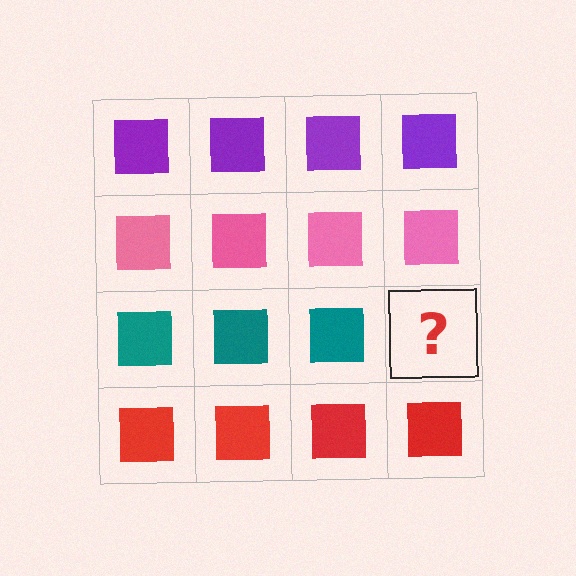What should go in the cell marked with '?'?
The missing cell should contain a teal square.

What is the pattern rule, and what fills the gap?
The rule is that each row has a consistent color. The gap should be filled with a teal square.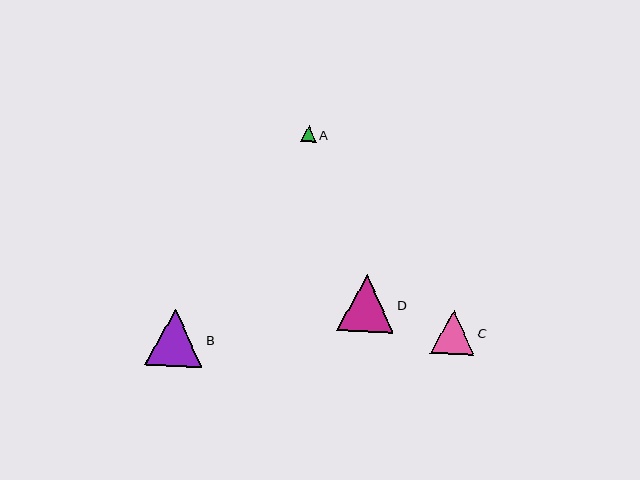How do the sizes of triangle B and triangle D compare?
Triangle B and triangle D are approximately the same size.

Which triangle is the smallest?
Triangle A is the smallest with a size of approximately 16 pixels.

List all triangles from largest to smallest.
From largest to smallest: B, D, C, A.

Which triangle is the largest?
Triangle B is the largest with a size of approximately 57 pixels.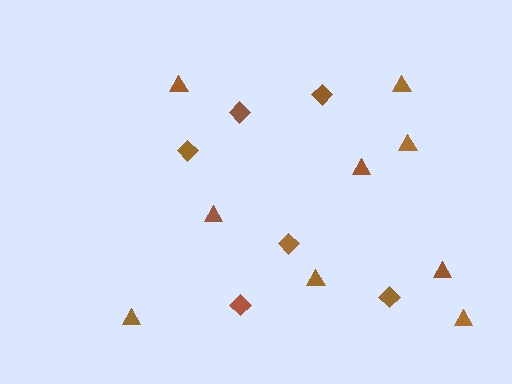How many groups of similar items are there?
There are 2 groups: one group of triangles (9) and one group of diamonds (6).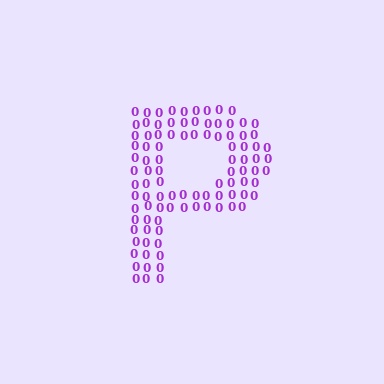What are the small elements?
The small elements are digit 0's.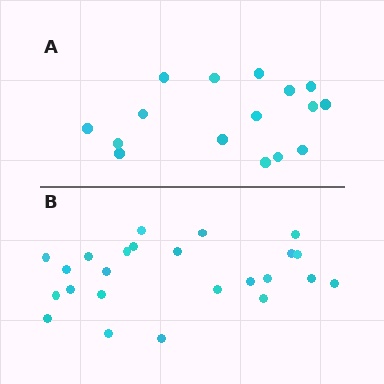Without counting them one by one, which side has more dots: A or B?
Region B (the bottom region) has more dots.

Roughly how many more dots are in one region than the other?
Region B has roughly 8 or so more dots than region A.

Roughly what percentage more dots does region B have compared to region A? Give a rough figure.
About 50% more.